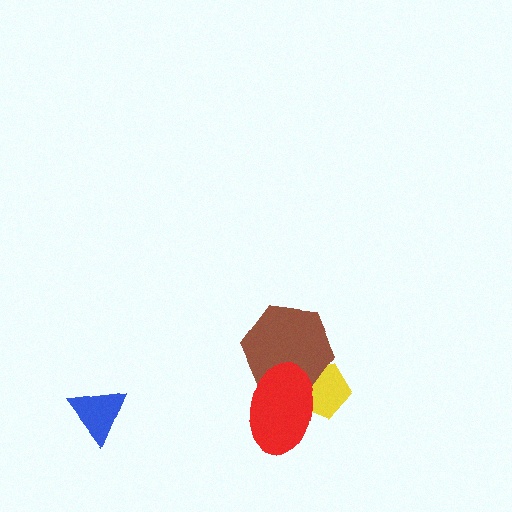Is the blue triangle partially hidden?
No, no other shape covers it.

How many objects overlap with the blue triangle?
0 objects overlap with the blue triangle.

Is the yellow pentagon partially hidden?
Yes, it is partially covered by another shape.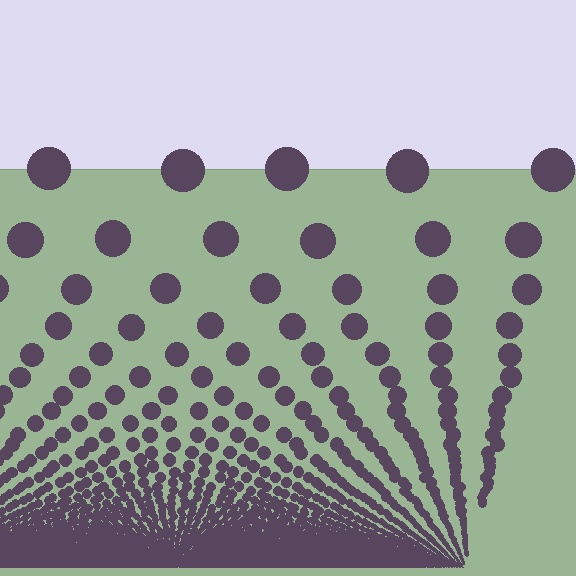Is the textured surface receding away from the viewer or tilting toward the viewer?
The surface appears to tilt toward the viewer. Texture elements get larger and sparser toward the top.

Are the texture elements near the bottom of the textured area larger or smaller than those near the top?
Smaller. The gradient is inverted — elements near the bottom are smaller and denser.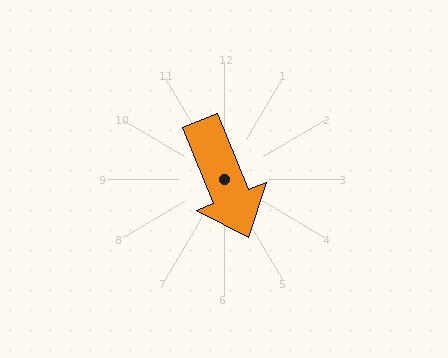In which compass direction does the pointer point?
South.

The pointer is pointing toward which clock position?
Roughly 5 o'clock.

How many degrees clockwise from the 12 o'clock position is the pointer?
Approximately 158 degrees.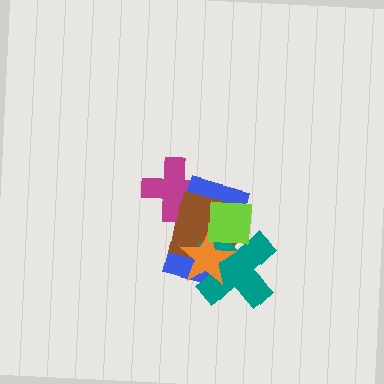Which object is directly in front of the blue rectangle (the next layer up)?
The brown square is directly in front of the blue rectangle.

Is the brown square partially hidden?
Yes, it is partially covered by another shape.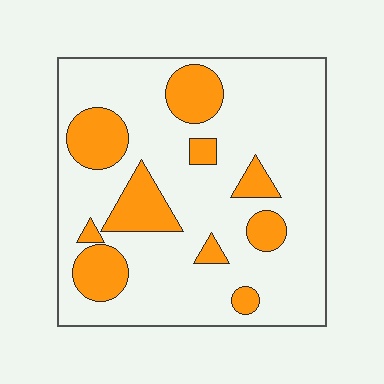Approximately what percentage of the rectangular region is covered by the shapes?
Approximately 25%.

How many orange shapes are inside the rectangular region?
10.